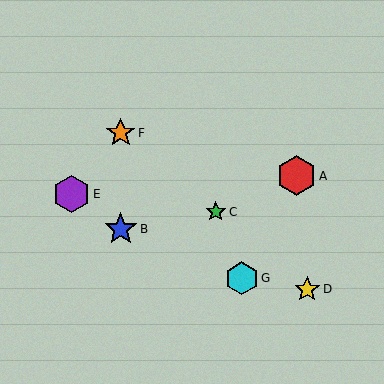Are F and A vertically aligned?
No, F is at x≈121 and A is at x≈297.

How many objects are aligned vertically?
2 objects (B, F) are aligned vertically.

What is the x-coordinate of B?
Object B is at x≈121.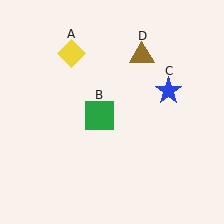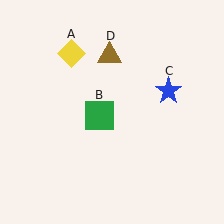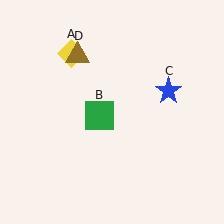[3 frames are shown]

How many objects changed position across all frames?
1 object changed position: brown triangle (object D).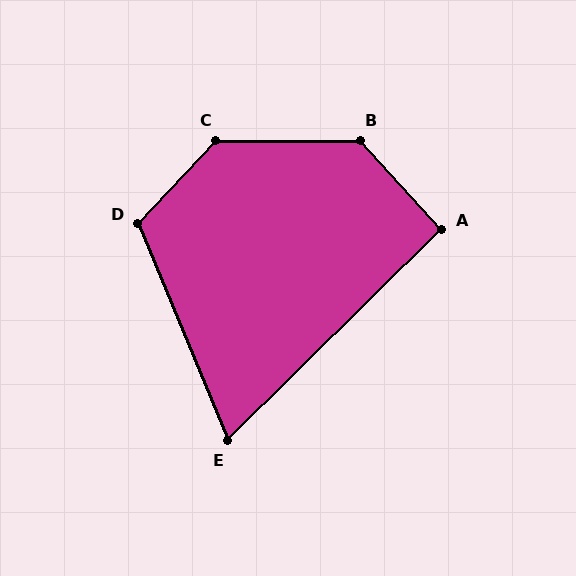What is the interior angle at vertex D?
Approximately 114 degrees (obtuse).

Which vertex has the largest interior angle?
C, at approximately 133 degrees.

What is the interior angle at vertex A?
Approximately 92 degrees (approximately right).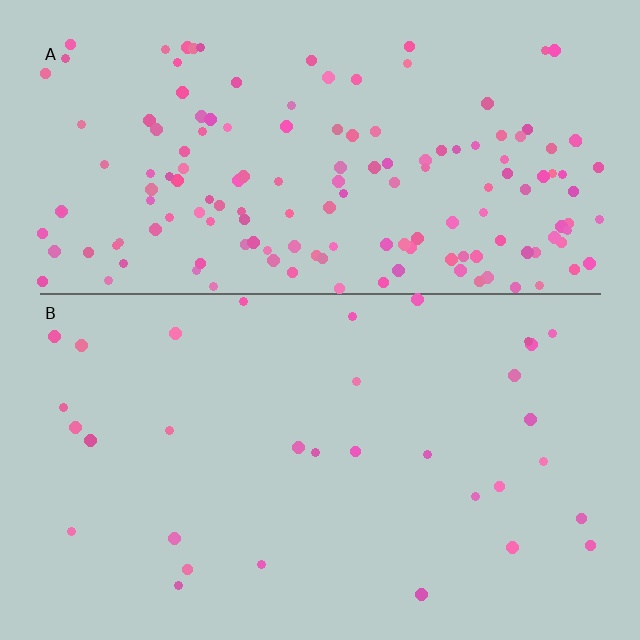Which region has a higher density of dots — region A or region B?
A (the top).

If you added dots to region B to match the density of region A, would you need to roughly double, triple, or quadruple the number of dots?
Approximately quadruple.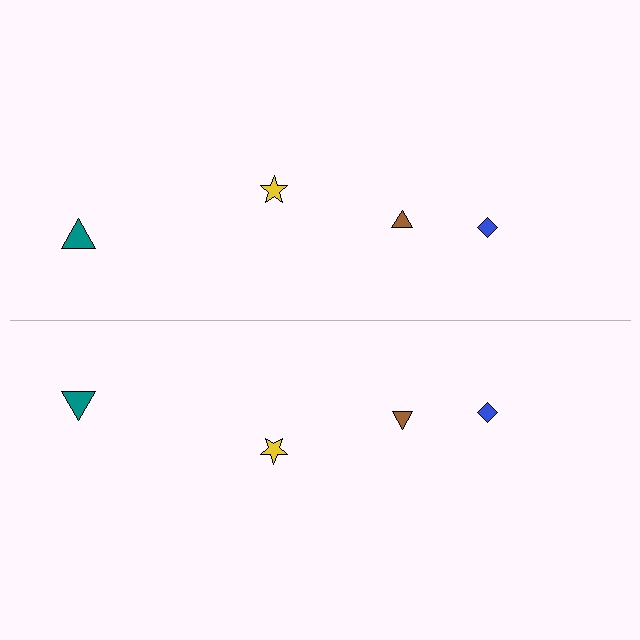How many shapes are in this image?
There are 8 shapes in this image.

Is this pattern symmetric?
Yes, this pattern has bilateral (reflection) symmetry.